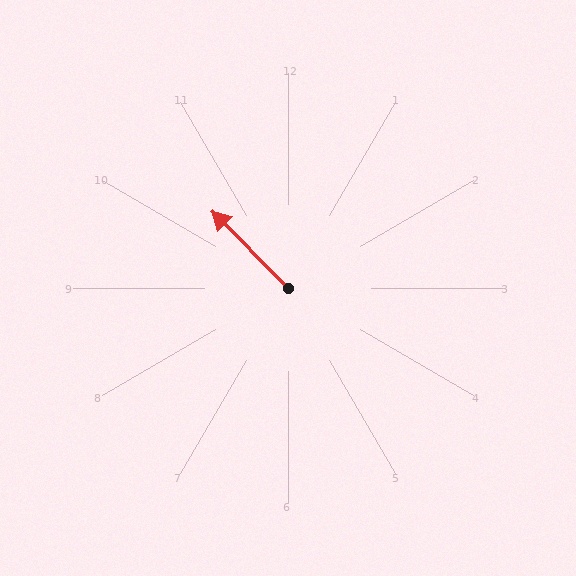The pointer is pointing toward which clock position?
Roughly 11 o'clock.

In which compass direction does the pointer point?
Northwest.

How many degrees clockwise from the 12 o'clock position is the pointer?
Approximately 315 degrees.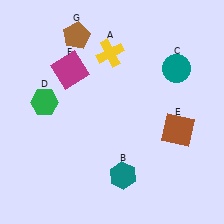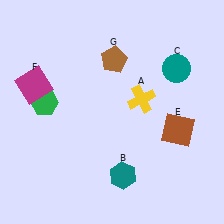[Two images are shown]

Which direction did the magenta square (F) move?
The magenta square (F) moved left.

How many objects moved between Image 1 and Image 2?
3 objects moved between the two images.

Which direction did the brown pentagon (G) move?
The brown pentagon (G) moved right.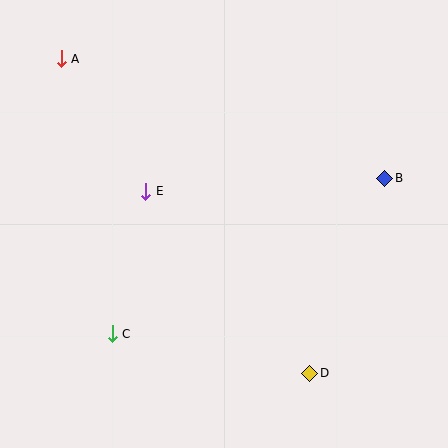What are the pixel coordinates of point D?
Point D is at (310, 373).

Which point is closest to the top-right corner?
Point B is closest to the top-right corner.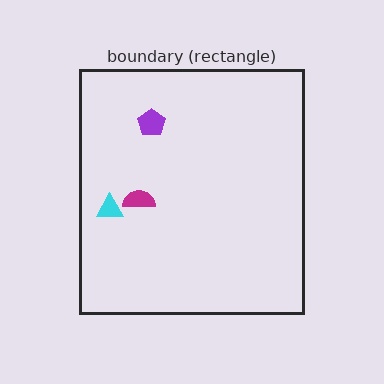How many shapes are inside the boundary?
3 inside, 0 outside.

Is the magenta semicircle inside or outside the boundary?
Inside.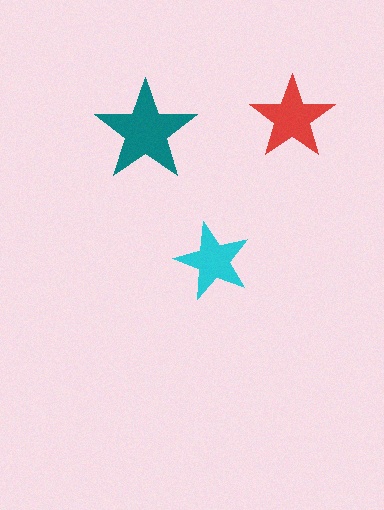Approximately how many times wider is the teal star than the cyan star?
About 1.5 times wider.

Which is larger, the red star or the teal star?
The teal one.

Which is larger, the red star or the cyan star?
The red one.